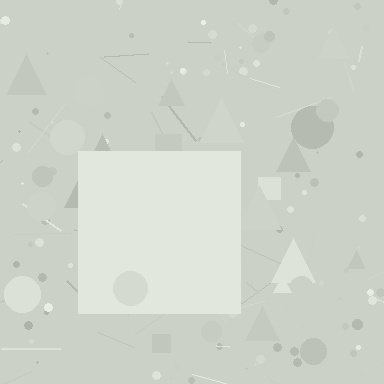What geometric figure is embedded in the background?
A square is embedded in the background.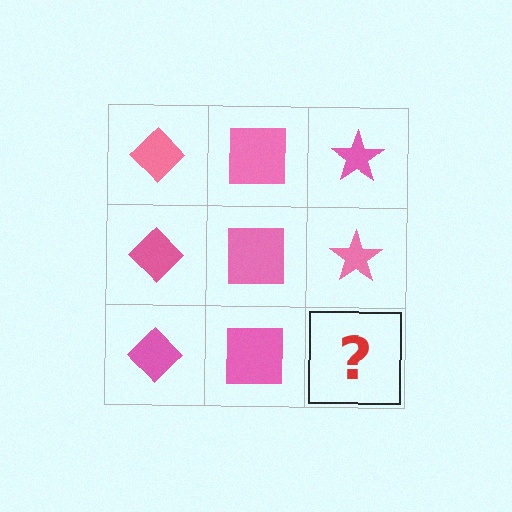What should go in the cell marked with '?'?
The missing cell should contain a pink star.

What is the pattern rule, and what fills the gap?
The rule is that each column has a consistent shape. The gap should be filled with a pink star.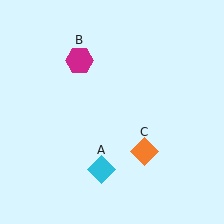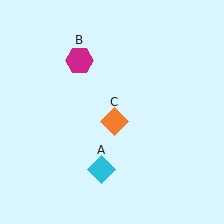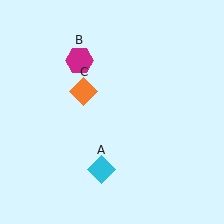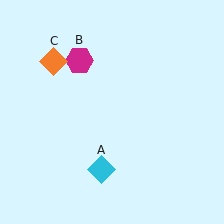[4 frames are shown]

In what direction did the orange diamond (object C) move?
The orange diamond (object C) moved up and to the left.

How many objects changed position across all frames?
1 object changed position: orange diamond (object C).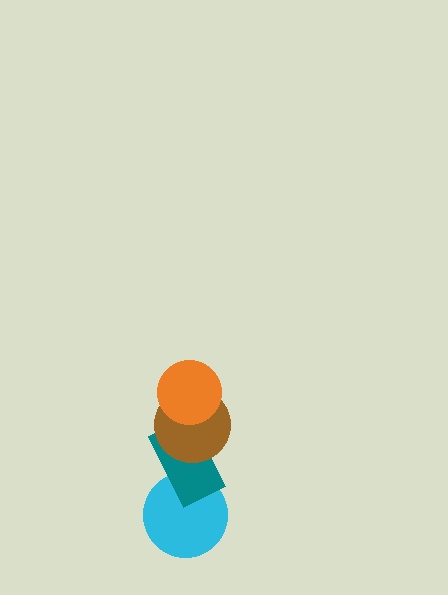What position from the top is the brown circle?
The brown circle is 2nd from the top.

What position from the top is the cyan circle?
The cyan circle is 4th from the top.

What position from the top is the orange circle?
The orange circle is 1st from the top.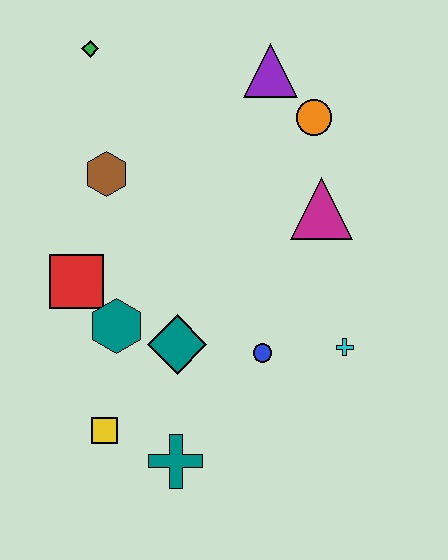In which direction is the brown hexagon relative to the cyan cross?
The brown hexagon is to the left of the cyan cross.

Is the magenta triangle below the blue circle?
No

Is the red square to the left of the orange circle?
Yes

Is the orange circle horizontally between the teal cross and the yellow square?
No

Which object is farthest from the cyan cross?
The green diamond is farthest from the cyan cross.